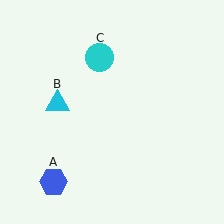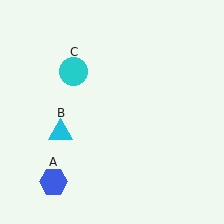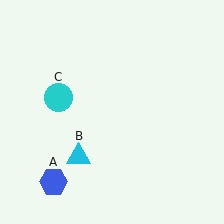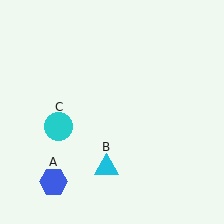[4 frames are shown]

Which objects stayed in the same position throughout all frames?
Blue hexagon (object A) remained stationary.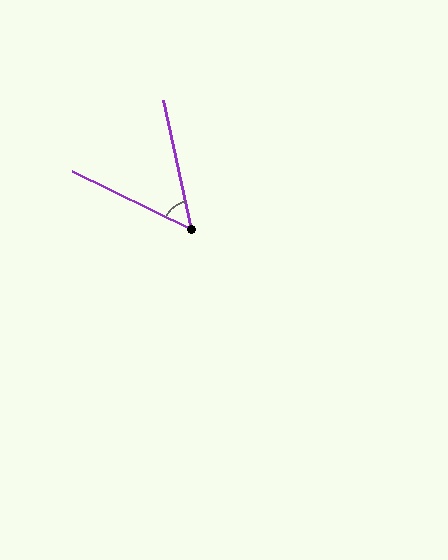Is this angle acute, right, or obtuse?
It is acute.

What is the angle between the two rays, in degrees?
Approximately 51 degrees.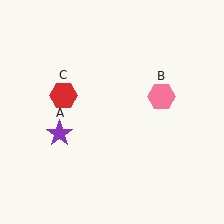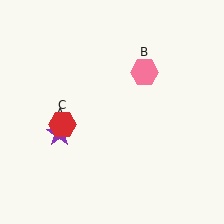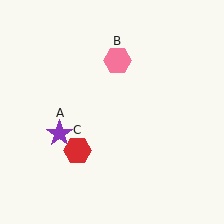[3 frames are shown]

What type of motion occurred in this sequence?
The pink hexagon (object B), red hexagon (object C) rotated counterclockwise around the center of the scene.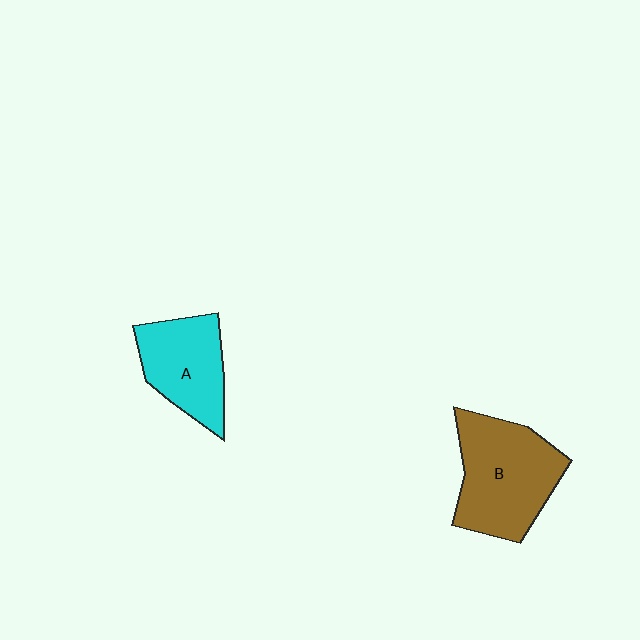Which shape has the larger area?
Shape B (brown).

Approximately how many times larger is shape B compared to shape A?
Approximately 1.4 times.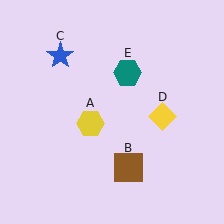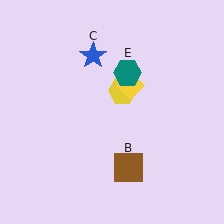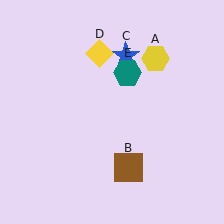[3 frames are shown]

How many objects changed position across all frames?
3 objects changed position: yellow hexagon (object A), blue star (object C), yellow diamond (object D).